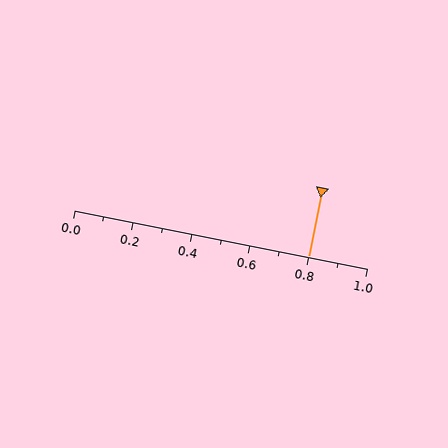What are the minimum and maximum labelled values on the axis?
The axis runs from 0.0 to 1.0.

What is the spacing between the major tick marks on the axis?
The major ticks are spaced 0.2 apart.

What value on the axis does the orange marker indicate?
The marker indicates approximately 0.8.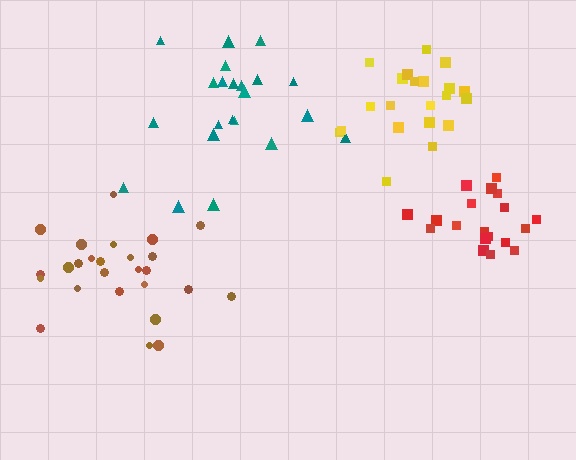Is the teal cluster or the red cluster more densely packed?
Red.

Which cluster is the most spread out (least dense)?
Yellow.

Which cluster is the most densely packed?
Red.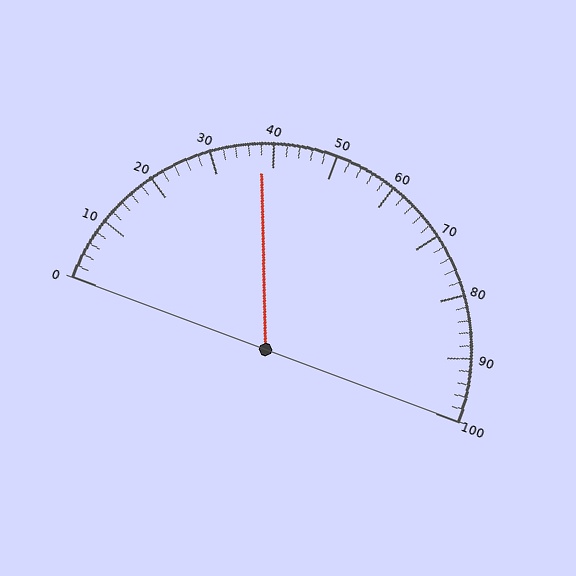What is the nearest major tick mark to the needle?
The nearest major tick mark is 40.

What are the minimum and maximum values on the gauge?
The gauge ranges from 0 to 100.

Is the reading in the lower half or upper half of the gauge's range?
The reading is in the lower half of the range (0 to 100).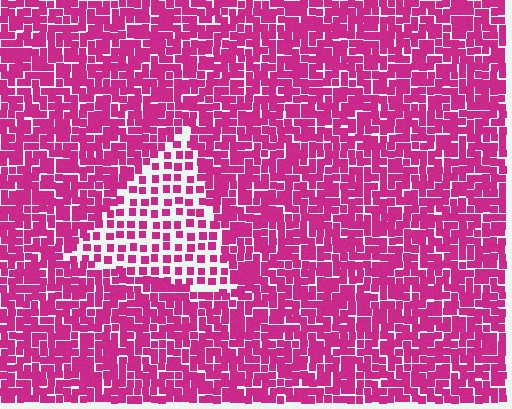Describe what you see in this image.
The image contains small magenta elements arranged at two different densities. A triangle-shaped region is visible where the elements are less densely packed than the surrounding area.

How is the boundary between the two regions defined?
The boundary is defined by a change in element density (approximately 2.1x ratio). All elements are the same color, size, and shape.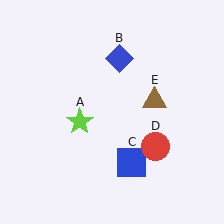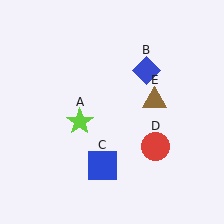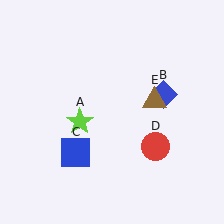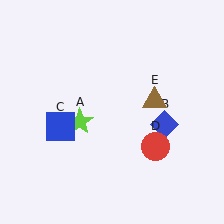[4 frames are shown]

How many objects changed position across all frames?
2 objects changed position: blue diamond (object B), blue square (object C).